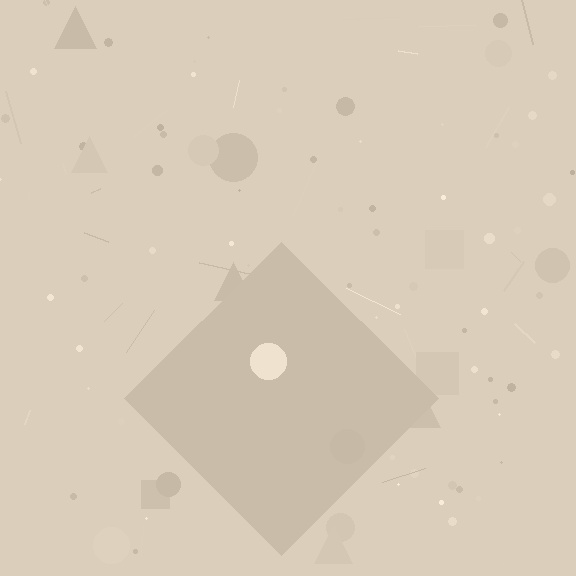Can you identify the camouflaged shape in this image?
The camouflaged shape is a diamond.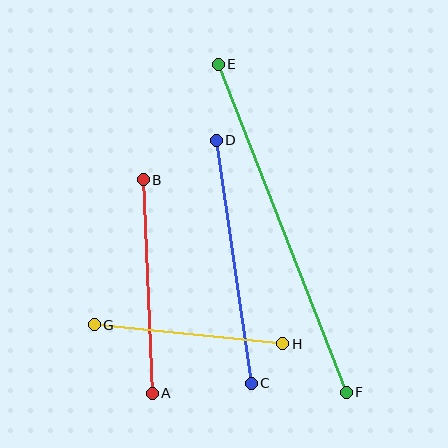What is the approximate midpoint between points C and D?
The midpoint is at approximately (234, 262) pixels.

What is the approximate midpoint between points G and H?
The midpoint is at approximately (189, 334) pixels.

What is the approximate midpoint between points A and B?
The midpoint is at approximately (148, 287) pixels.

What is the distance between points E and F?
The distance is approximately 352 pixels.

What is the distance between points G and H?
The distance is approximately 190 pixels.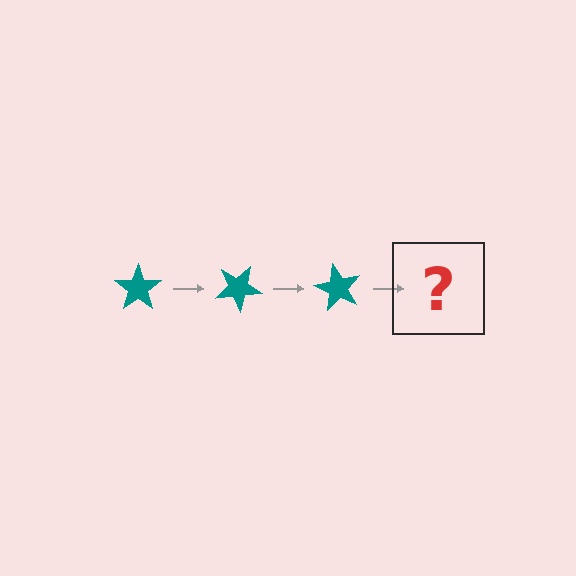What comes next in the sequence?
The next element should be a teal star rotated 90 degrees.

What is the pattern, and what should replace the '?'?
The pattern is that the star rotates 30 degrees each step. The '?' should be a teal star rotated 90 degrees.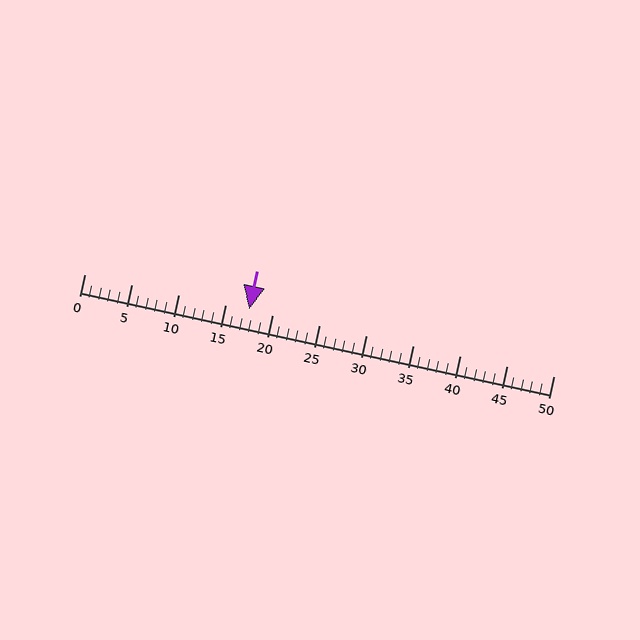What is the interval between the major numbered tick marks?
The major tick marks are spaced 5 units apart.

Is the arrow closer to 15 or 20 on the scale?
The arrow is closer to 20.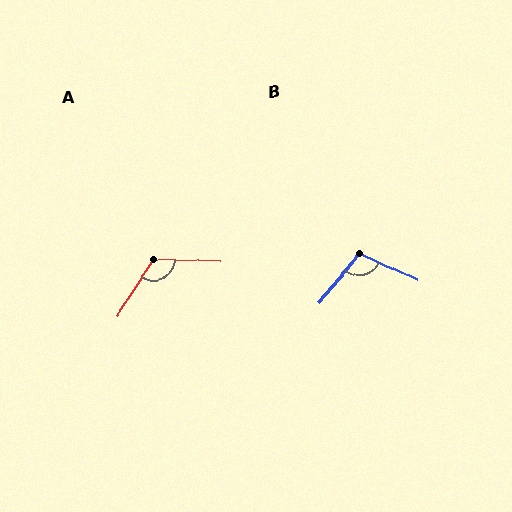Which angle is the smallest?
B, at approximately 105 degrees.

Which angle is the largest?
A, at approximately 120 degrees.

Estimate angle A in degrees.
Approximately 120 degrees.